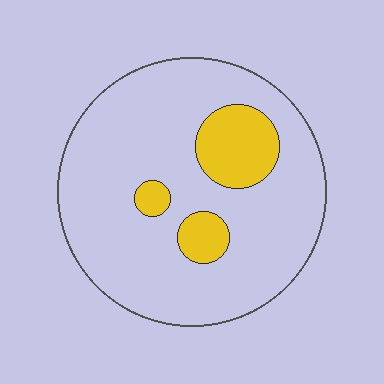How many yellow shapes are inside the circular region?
3.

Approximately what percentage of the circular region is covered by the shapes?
Approximately 15%.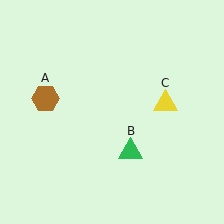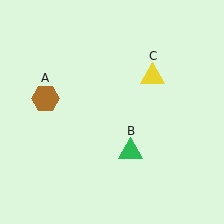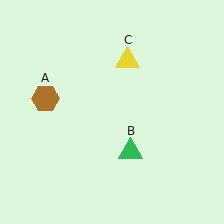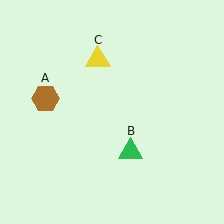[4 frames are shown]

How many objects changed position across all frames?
1 object changed position: yellow triangle (object C).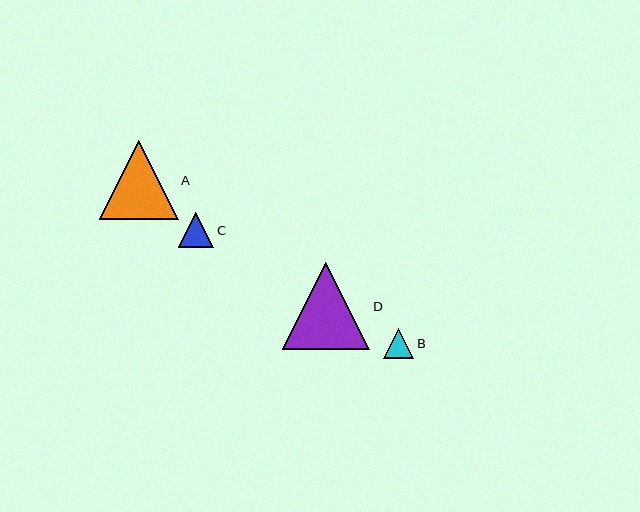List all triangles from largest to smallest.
From largest to smallest: D, A, C, B.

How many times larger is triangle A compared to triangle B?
Triangle A is approximately 2.6 times the size of triangle B.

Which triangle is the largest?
Triangle D is the largest with a size of approximately 87 pixels.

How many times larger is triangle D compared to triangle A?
Triangle D is approximately 1.1 times the size of triangle A.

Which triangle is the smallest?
Triangle B is the smallest with a size of approximately 30 pixels.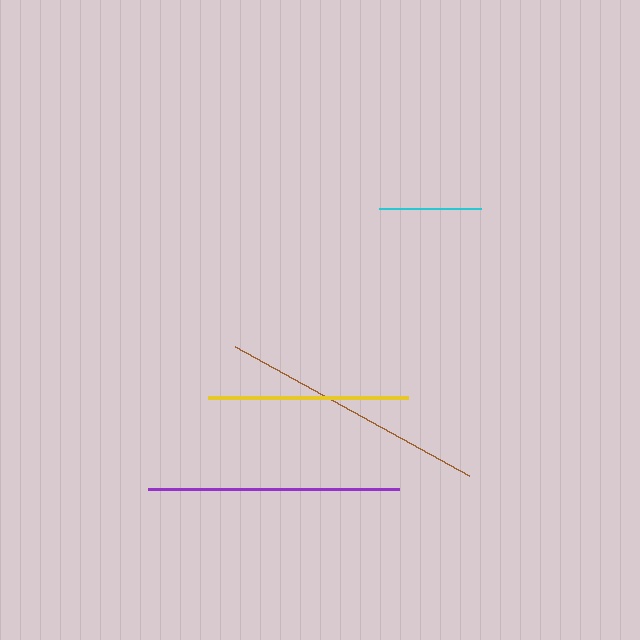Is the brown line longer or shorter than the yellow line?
The brown line is longer than the yellow line.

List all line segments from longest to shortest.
From longest to shortest: brown, purple, yellow, cyan.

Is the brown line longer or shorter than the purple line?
The brown line is longer than the purple line.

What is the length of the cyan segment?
The cyan segment is approximately 103 pixels long.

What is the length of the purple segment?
The purple segment is approximately 251 pixels long.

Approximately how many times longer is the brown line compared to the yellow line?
The brown line is approximately 1.3 times the length of the yellow line.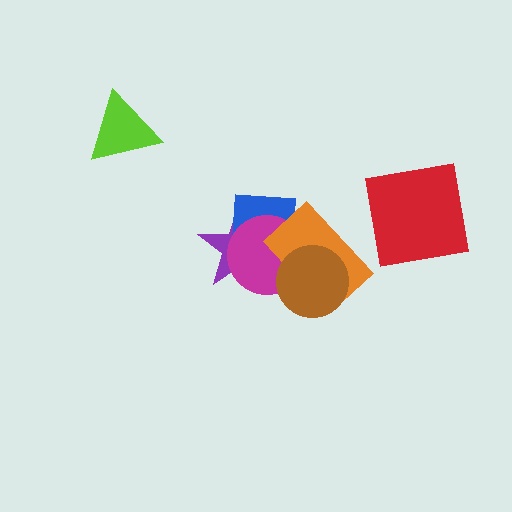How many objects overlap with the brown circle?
2 objects overlap with the brown circle.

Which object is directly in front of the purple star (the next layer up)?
The blue square is directly in front of the purple star.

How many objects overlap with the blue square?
3 objects overlap with the blue square.